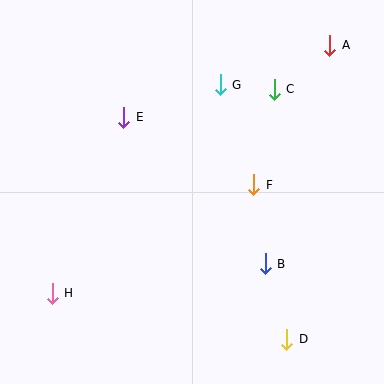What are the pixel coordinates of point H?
Point H is at (52, 293).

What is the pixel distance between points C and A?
The distance between C and A is 71 pixels.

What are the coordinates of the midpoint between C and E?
The midpoint between C and E is at (199, 103).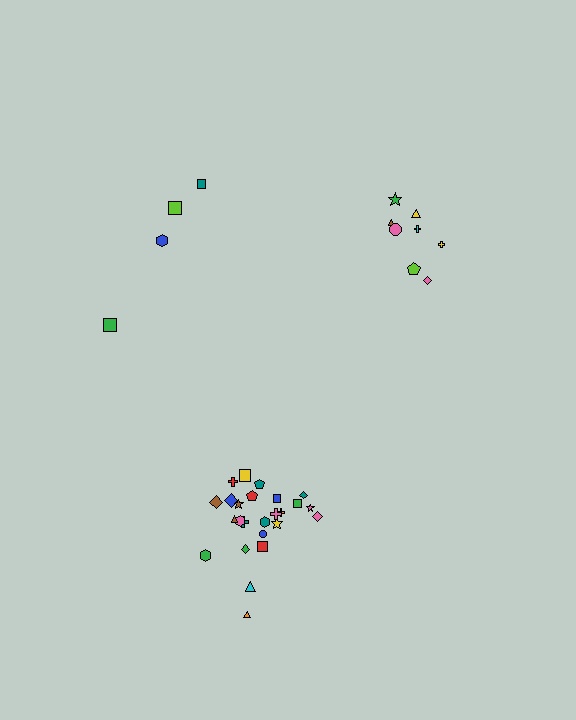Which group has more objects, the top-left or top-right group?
The top-right group.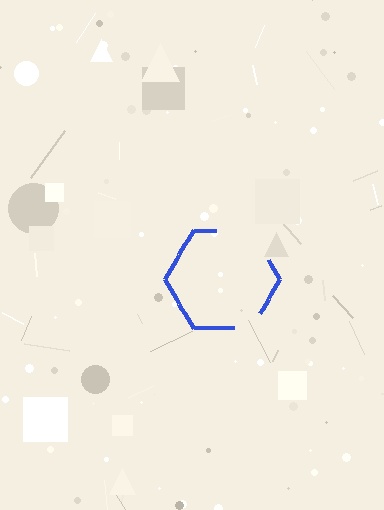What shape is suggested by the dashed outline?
The dashed outline suggests a hexagon.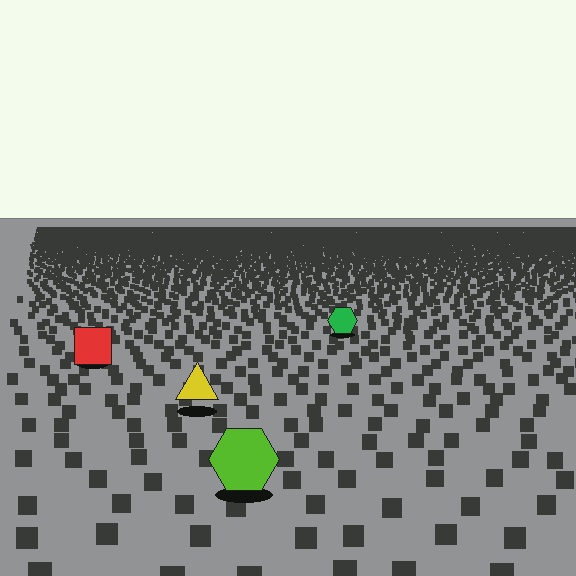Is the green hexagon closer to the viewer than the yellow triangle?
No. The yellow triangle is closer — you can tell from the texture gradient: the ground texture is coarser near it.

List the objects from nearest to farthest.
From nearest to farthest: the lime hexagon, the yellow triangle, the red square, the green hexagon.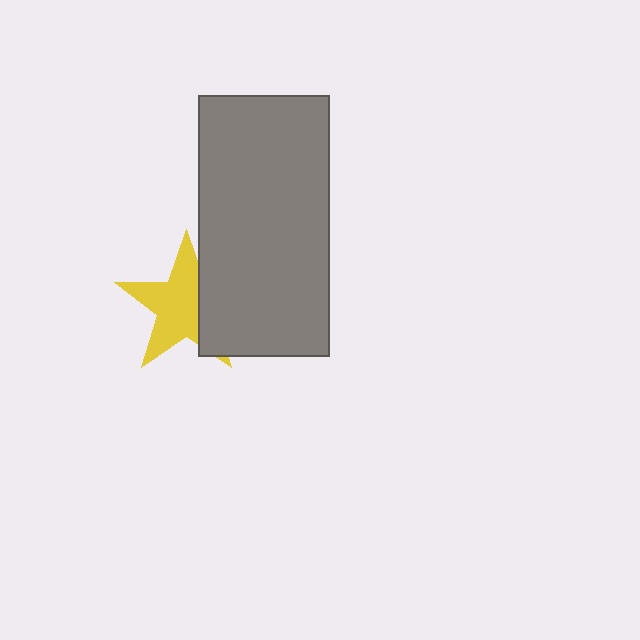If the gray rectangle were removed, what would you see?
You would see the complete yellow star.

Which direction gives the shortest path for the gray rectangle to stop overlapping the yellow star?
Moving right gives the shortest separation.